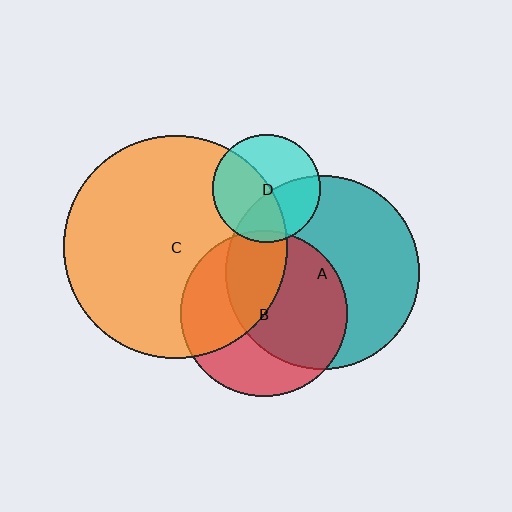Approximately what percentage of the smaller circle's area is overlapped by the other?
Approximately 45%.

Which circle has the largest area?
Circle C (orange).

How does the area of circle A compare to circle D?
Approximately 3.2 times.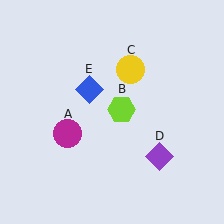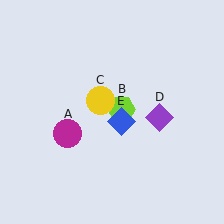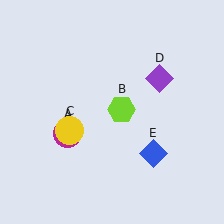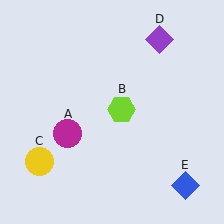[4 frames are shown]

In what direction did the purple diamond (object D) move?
The purple diamond (object D) moved up.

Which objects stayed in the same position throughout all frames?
Magenta circle (object A) and lime hexagon (object B) remained stationary.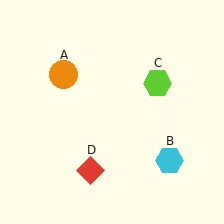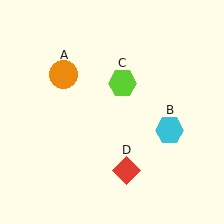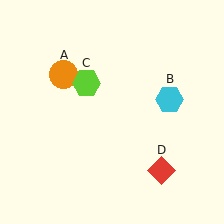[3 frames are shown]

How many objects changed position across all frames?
3 objects changed position: cyan hexagon (object B), lime hexagon (object C), red diamond (object D).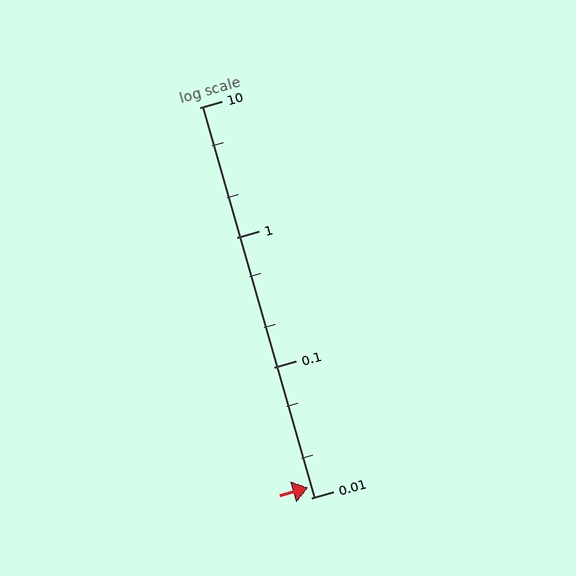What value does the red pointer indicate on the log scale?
The pointer indicates approximately 0.012.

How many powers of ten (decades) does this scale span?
The scale spans 3 decades, from 0.01 to 10.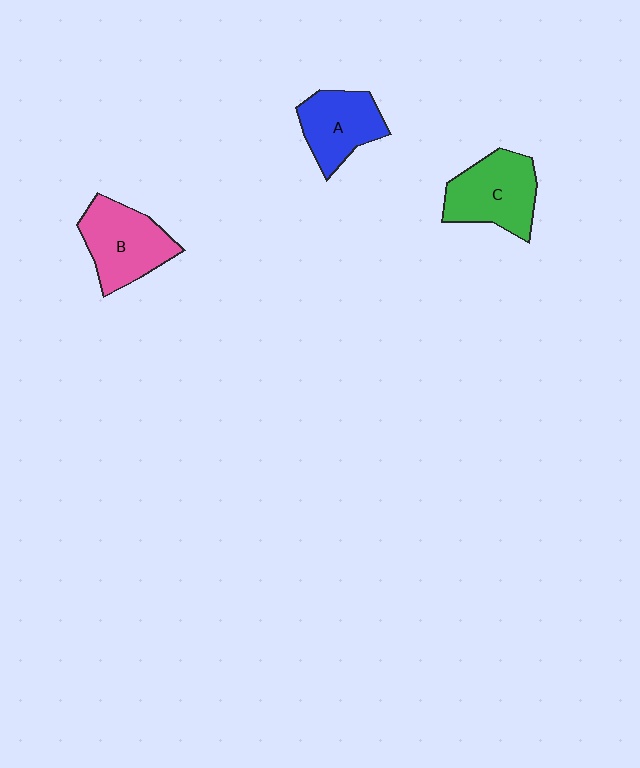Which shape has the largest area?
Shape C (green).